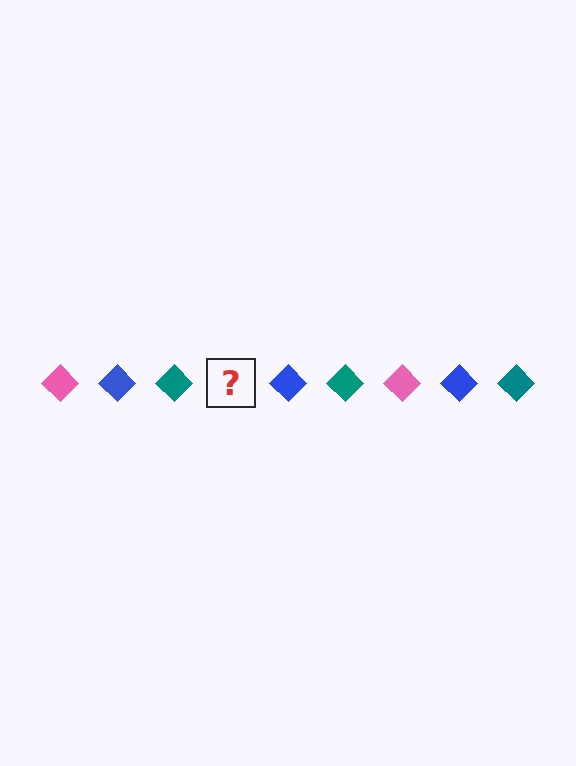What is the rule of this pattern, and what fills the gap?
The rule is that the pattern cycles through pink, blue, teal diamonds. The gap should be filled with a pink diamond.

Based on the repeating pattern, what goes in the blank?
The blank should be a pink diamond.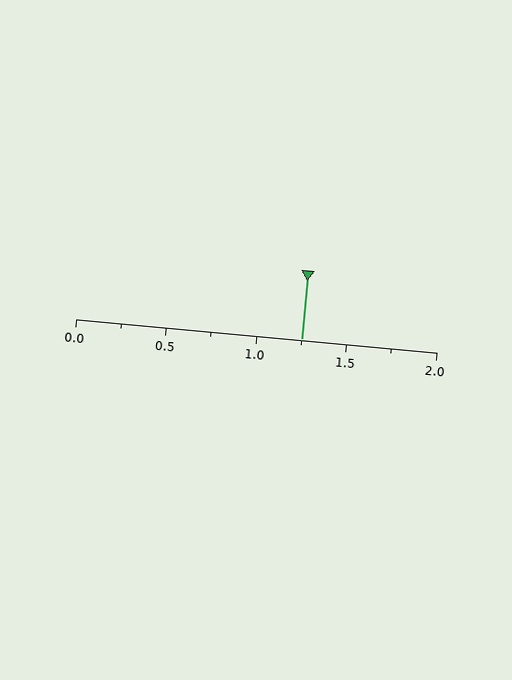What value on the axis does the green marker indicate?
The marker indicates approximately 1.25.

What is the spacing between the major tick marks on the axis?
The major ticks are spaced 0.5 apart.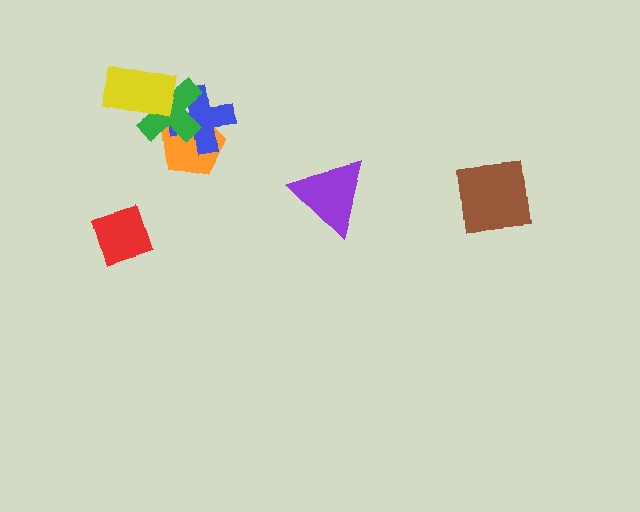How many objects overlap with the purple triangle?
0 objects overlap with the purple triangle.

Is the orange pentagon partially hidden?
Yes, it is partially covered by another shape.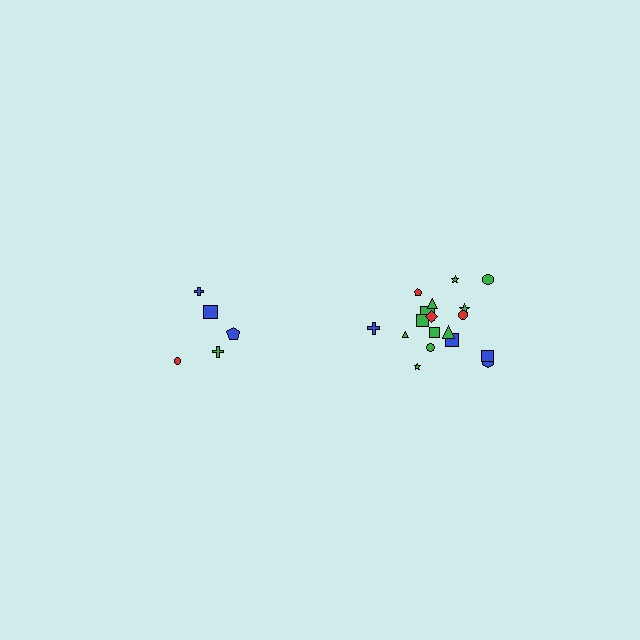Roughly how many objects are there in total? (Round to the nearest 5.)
Roughly 25 objects in total.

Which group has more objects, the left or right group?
The right group.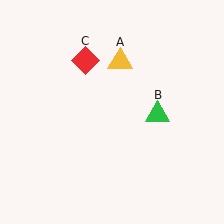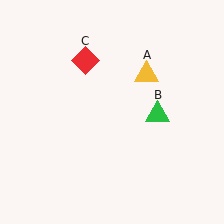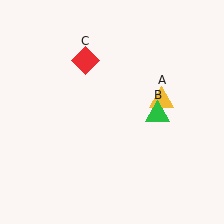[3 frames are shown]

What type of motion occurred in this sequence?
The yellow triangle (object A) rotated clockwise around the center of the scene.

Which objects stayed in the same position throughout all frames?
Green triangle (object B) and red diamond (object C) remained stationary.